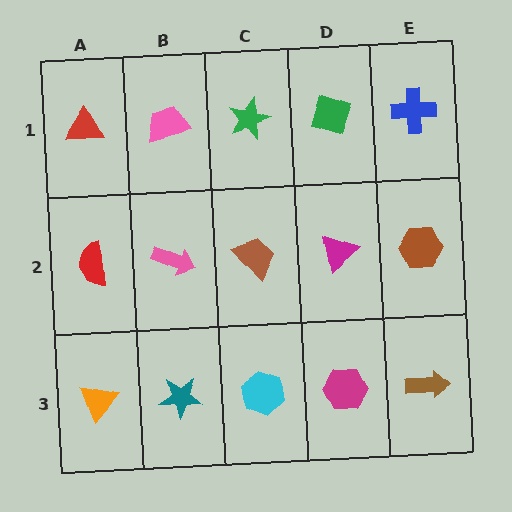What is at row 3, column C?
A cyan hexagon.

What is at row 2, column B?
A pink arrow.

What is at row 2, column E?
A brown hexagon.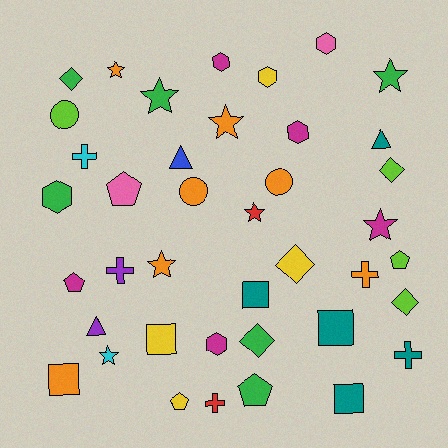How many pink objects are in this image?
There are 2 pink objects.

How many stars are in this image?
There are 8 stars.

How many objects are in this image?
There are 40 objects.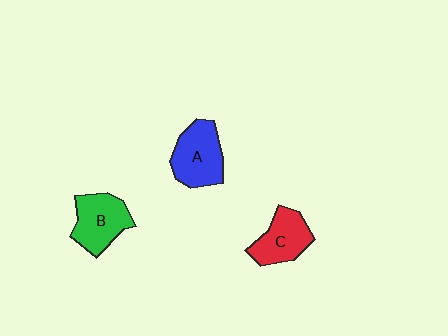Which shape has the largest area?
Shape A (blue).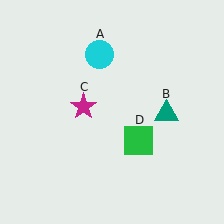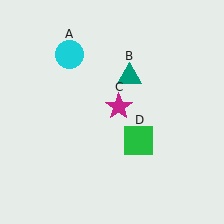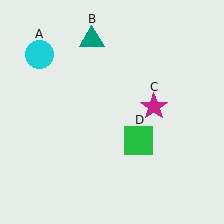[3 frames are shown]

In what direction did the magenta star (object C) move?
The magenta star (object C) moved right.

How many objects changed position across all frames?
3 objects changed position: cyan circle (object A), teal triangle (object B), magenta star (object C).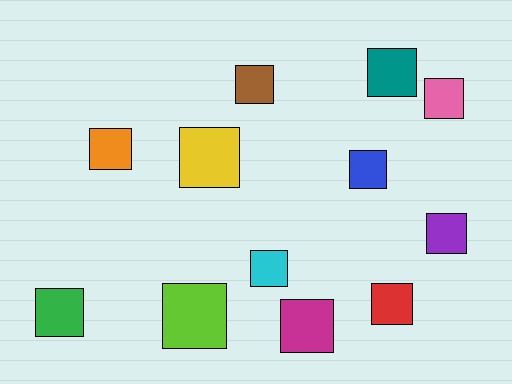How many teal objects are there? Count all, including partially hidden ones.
There is 1 teal object.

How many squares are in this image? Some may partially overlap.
There are 12 squares.